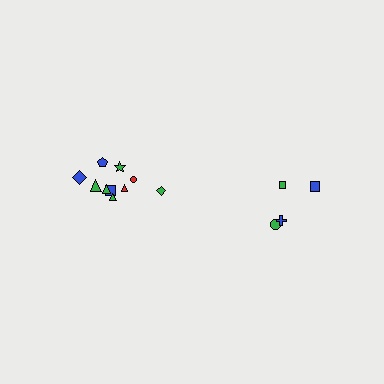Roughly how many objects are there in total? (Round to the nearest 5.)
Roughly 15 objects in total.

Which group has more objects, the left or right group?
The left group.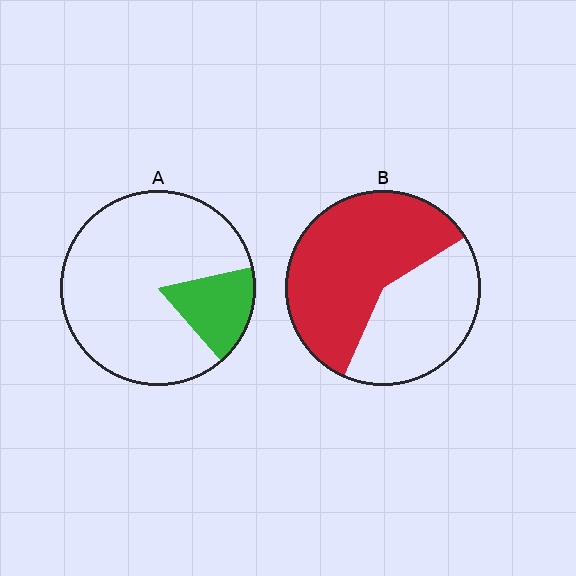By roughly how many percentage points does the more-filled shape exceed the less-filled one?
By roughly 40 percentage points (B over A).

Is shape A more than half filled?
No.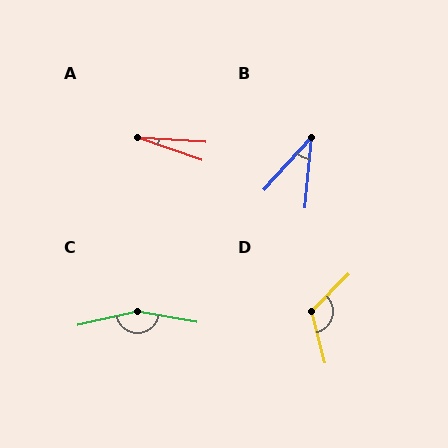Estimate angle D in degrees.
Approximately 120 degrees.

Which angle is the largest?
C, at approximately 157 degrees.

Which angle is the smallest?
A, at approximately 15 degrees.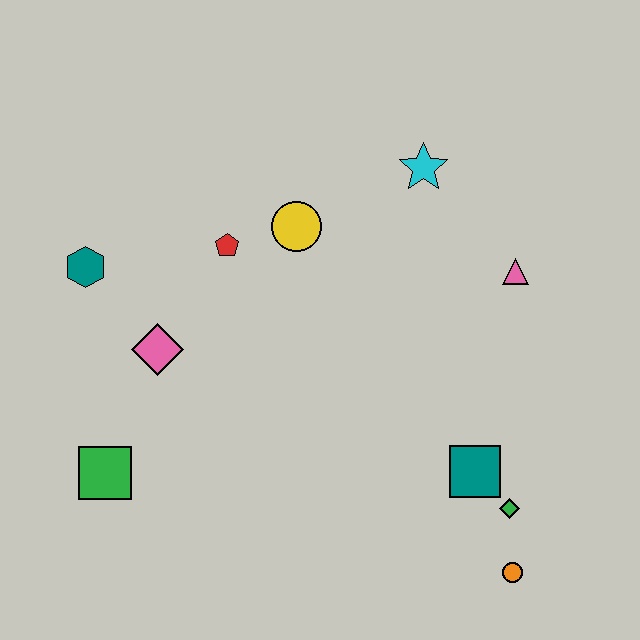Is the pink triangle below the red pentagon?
Yes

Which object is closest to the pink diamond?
The teal hexagon is closest to the pink diamond.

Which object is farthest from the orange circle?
The teal hexagon is farthest from the orange circle.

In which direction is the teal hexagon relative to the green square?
The teal hexagon is above the green square.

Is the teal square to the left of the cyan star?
No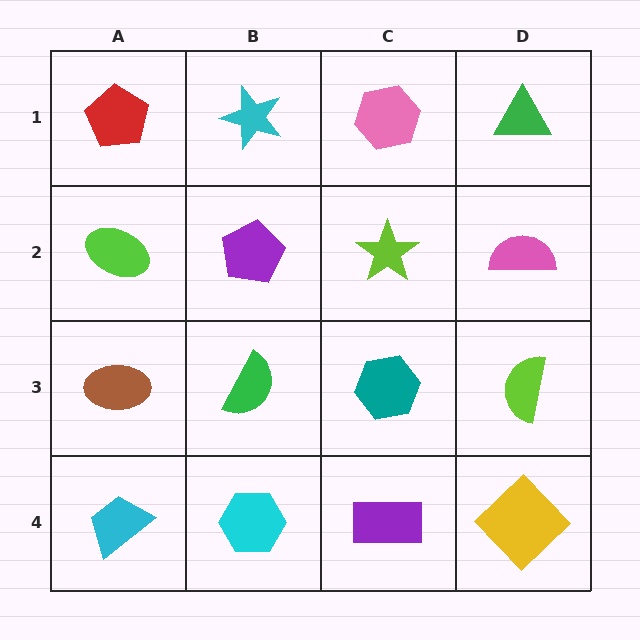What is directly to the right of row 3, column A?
A green semicircle.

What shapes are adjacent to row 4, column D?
A lime semicircle (row 3, column D), a purple rectangle (row 4, column C).